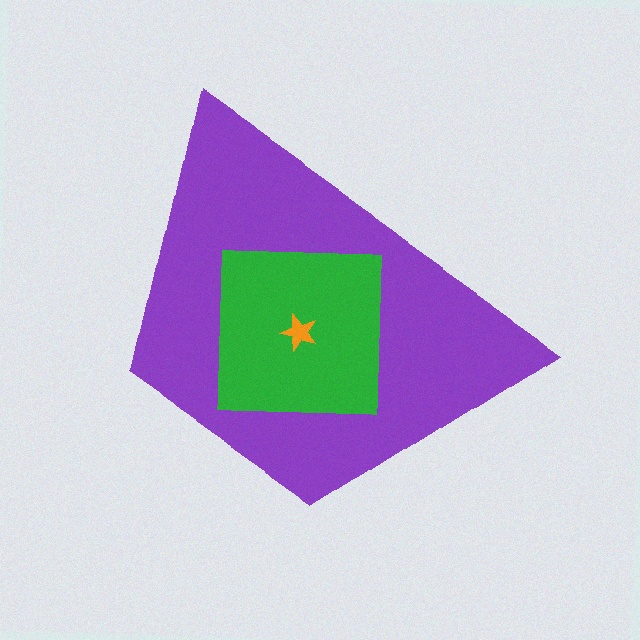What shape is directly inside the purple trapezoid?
The green square.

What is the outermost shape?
The purple trapezoid.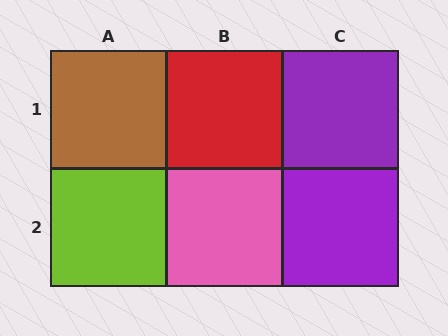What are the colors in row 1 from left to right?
Brown, red, purple.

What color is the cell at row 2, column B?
Pink.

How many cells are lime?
1 cell is lime.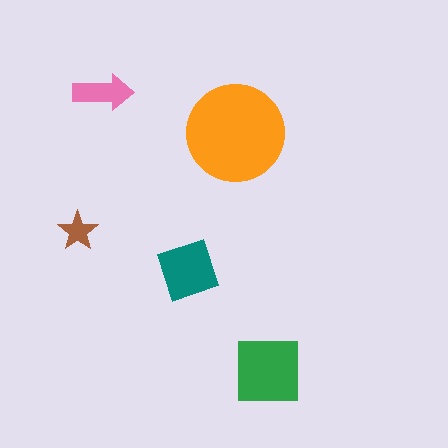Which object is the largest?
The orange circle.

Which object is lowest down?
The green square is bottommost.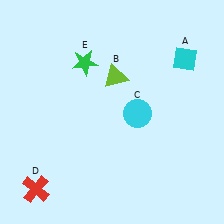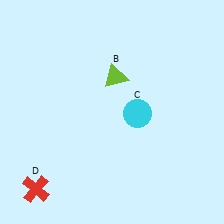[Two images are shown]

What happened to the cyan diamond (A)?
The cyan diamond (A) was removed in Image 2. It was in the top-right area of Image 1.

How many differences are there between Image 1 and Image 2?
There are 2 differences between the two images.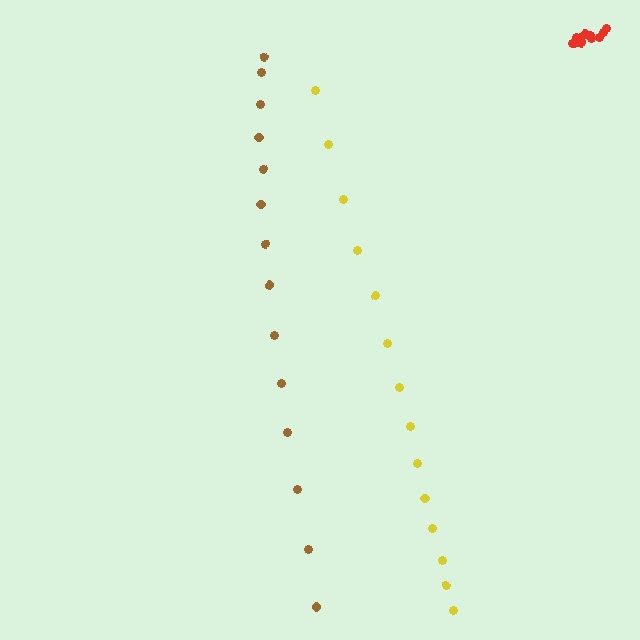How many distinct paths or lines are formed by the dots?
There are 3 distinct paths.